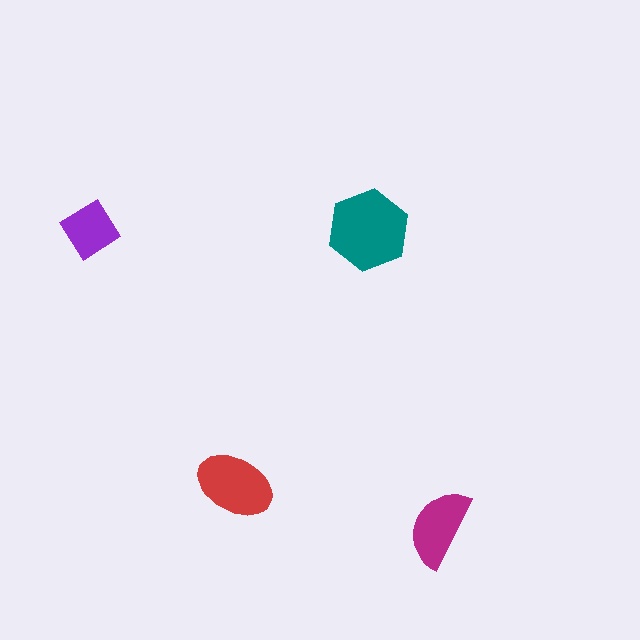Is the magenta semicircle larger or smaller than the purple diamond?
Larger.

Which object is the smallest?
The purple diamond.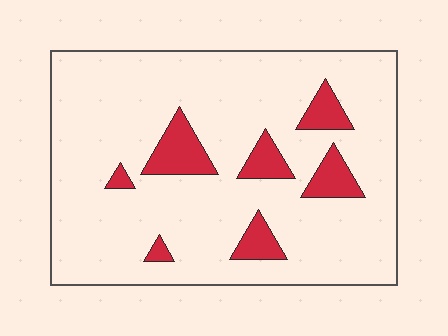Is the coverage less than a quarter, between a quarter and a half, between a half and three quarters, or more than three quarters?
Less than a quarter.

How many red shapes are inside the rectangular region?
7.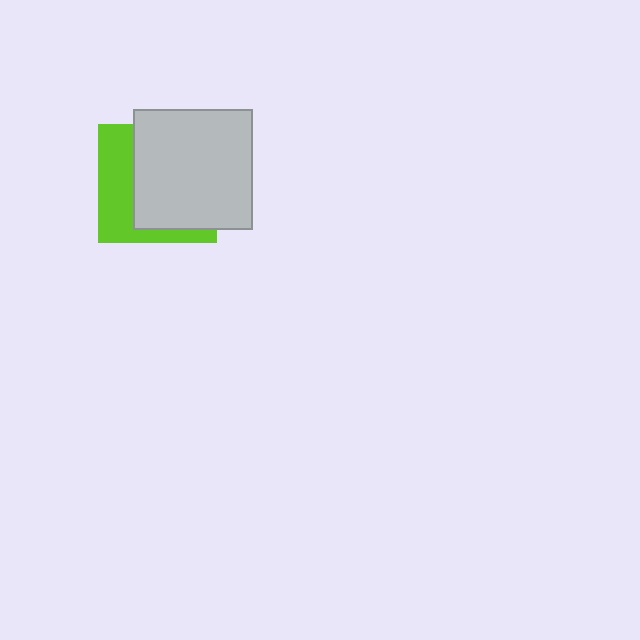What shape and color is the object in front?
The object in front is a light gray square.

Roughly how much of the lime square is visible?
A small part of it is visible (roughly 38%).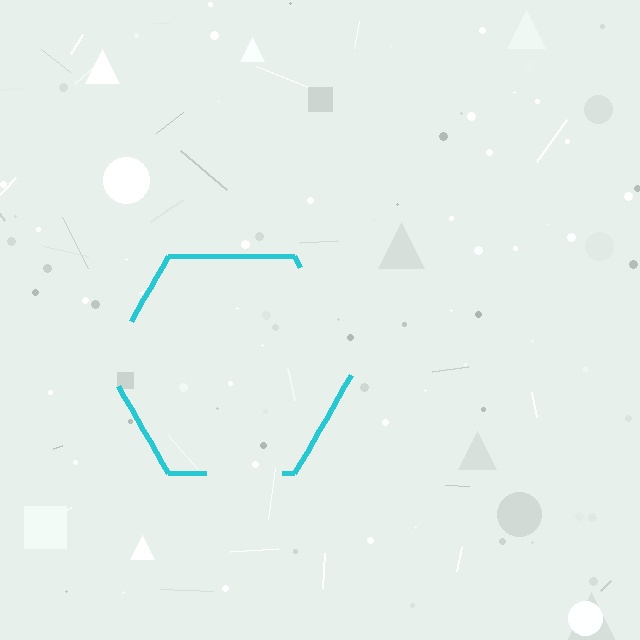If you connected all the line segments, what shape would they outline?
They would outline a hexagon.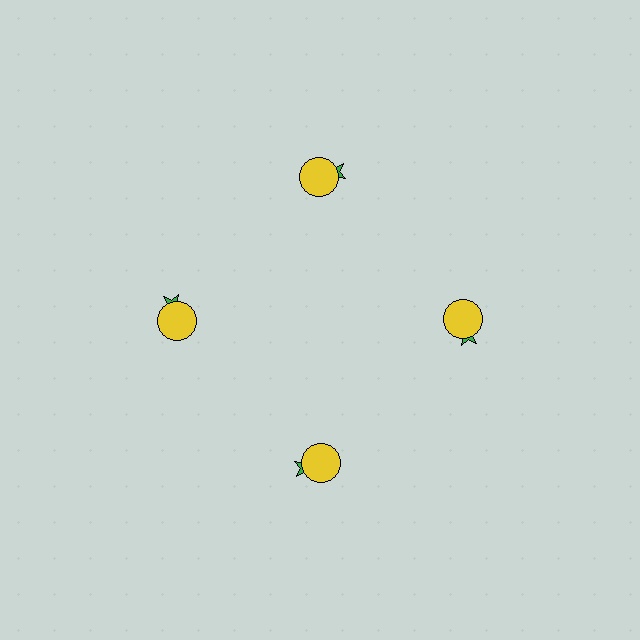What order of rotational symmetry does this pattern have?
This pattern has 4-fold rotational symmetry.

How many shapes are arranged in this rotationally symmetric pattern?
There are 8 shapes, arranged in 4 groups of 2.